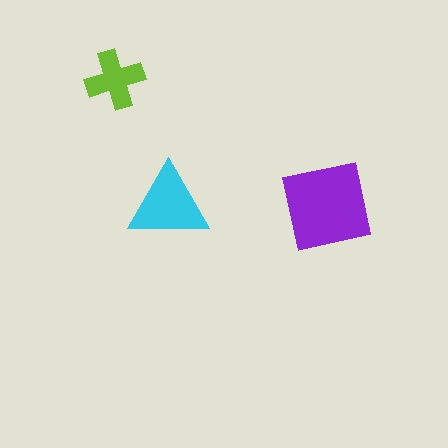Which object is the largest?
The purple square.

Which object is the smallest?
The lime cross.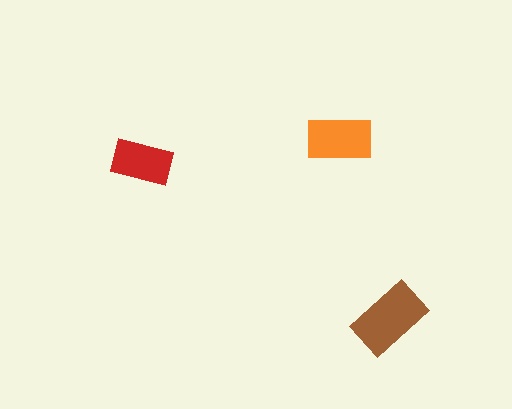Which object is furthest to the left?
The red rectangle is leftmost.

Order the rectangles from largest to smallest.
the brown one, the orange one, the red one.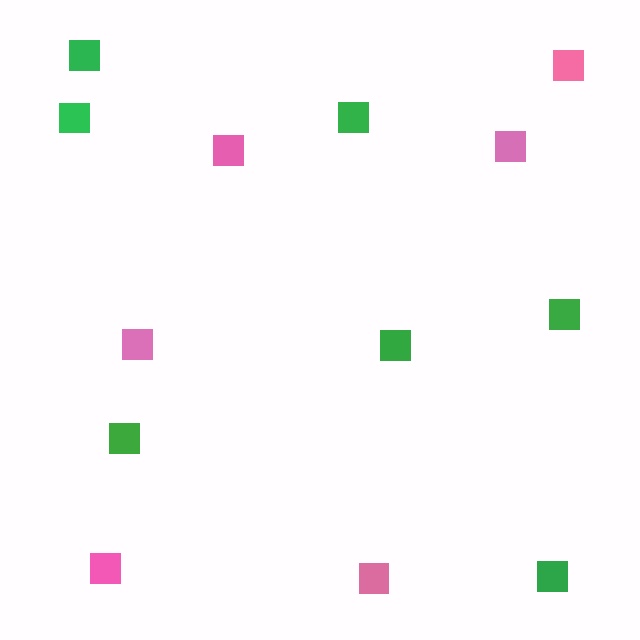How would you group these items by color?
There are 2 groups: one group of pink squares (6) and one group of green squares (7).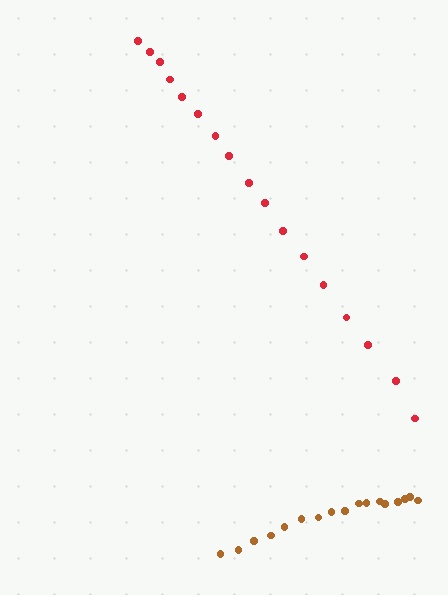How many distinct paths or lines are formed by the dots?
There are 2 distinct paths.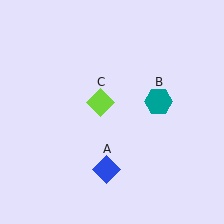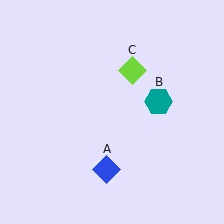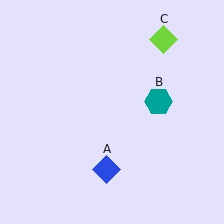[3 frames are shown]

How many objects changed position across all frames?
1 object changed position: lime diamond (object C).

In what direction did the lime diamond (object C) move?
The lime diamond (object C) moved up and to the right.